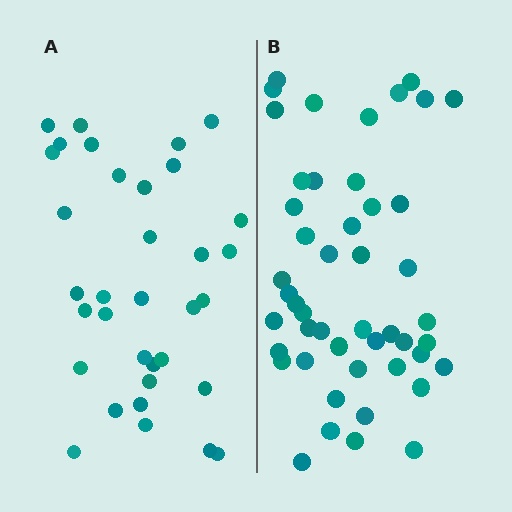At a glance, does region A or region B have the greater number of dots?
Region B (the right region) has more dots.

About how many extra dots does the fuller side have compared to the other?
Region B has approximately 15 more dots than region A.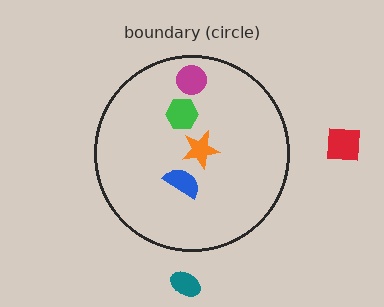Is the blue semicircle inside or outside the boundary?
Inside.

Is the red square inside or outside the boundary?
Outside.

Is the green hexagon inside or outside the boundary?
Inside.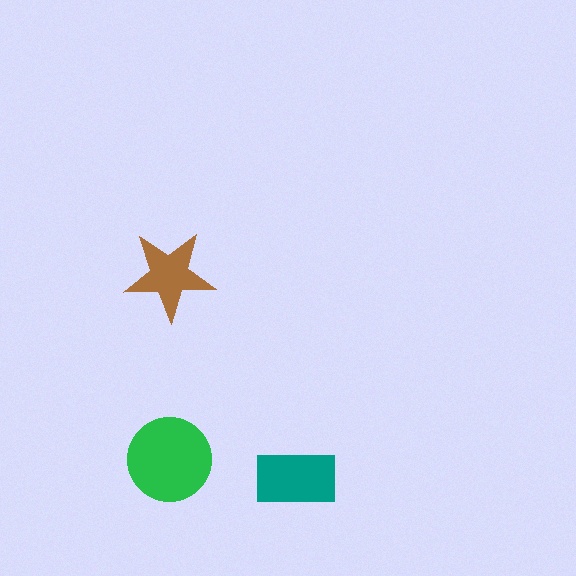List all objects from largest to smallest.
The green circle, the teal rectangle, the brown star.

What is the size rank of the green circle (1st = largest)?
1st.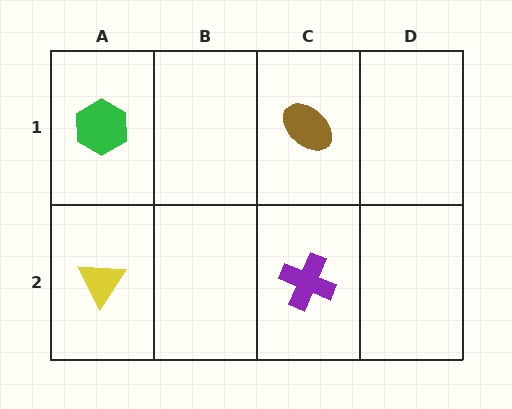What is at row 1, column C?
A brown ellipse.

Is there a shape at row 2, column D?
No, that cell is empty.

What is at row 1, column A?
A green hexagon.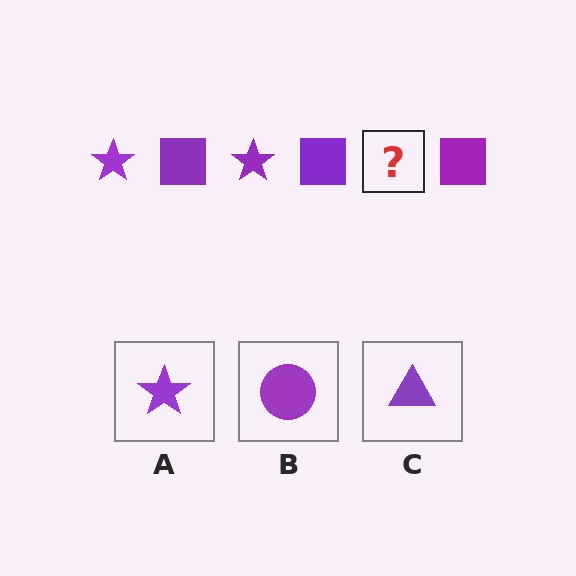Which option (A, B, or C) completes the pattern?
A.